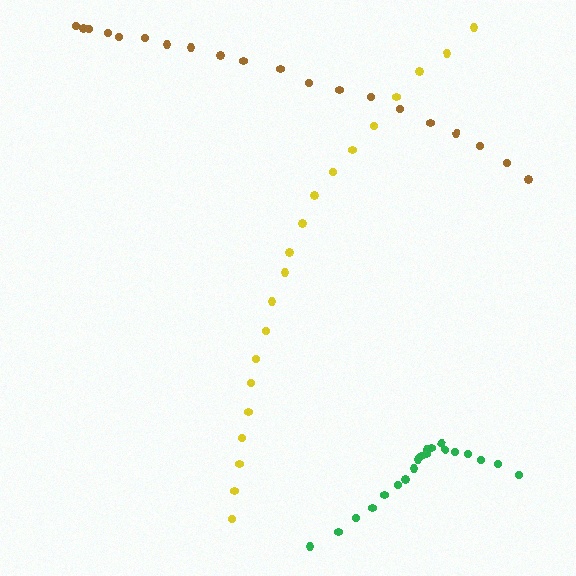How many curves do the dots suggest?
There are 3 distinct paths.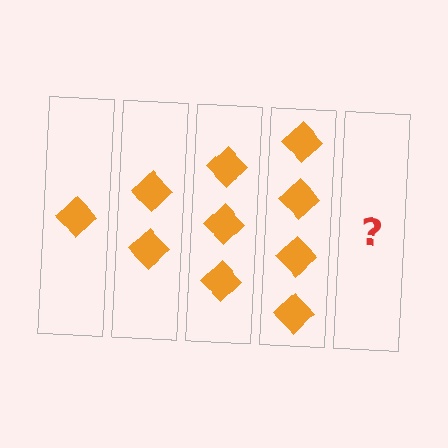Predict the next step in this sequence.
The next step is 5 diamonds.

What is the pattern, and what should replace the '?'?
The pattern is that each step adds one more diamond. The '?' should be 5 diamonds.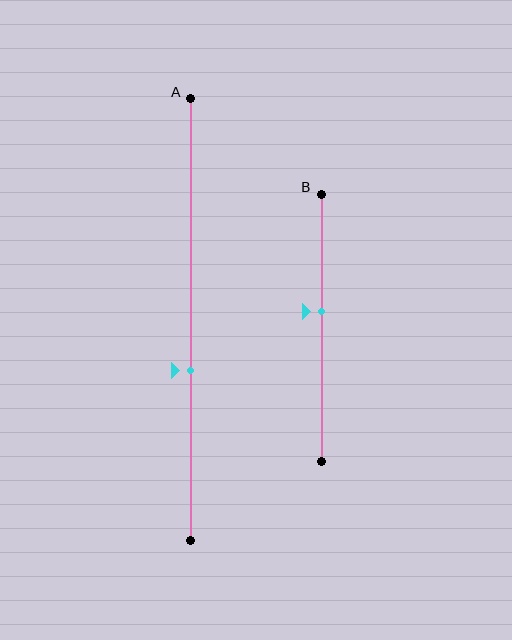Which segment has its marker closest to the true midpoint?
Segment B has its marker closest to the true midpoint.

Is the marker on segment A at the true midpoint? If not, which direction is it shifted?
No, the marker on segment A is shifted downward by about 12% of the segment length.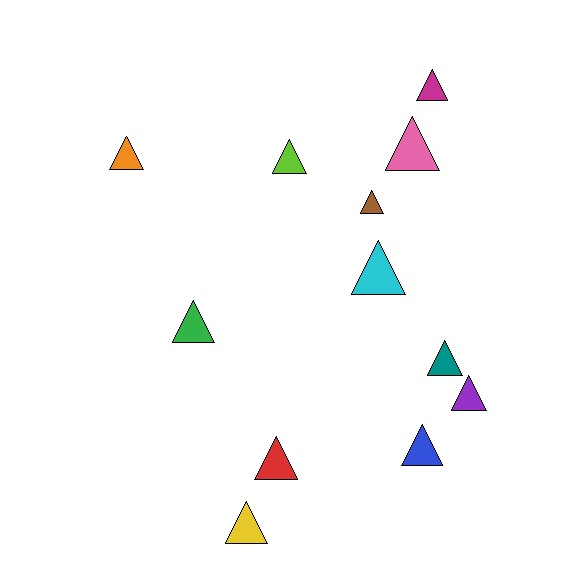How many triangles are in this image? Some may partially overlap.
There are 12 triangles.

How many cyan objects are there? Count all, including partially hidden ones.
There is 1 cyan object.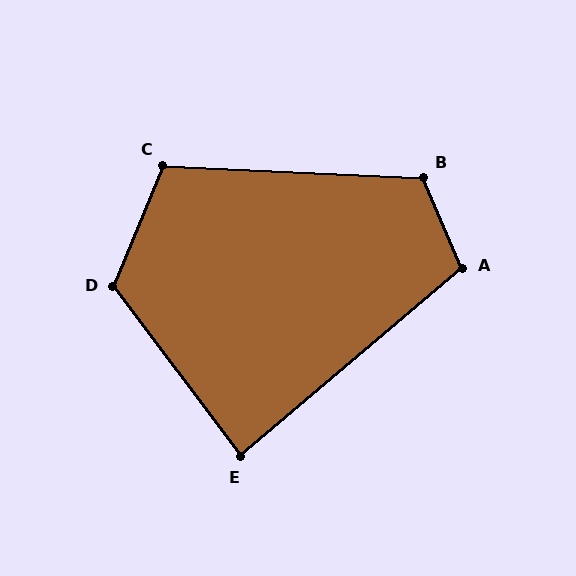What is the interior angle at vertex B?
Approximately 115 degrees (obtuse).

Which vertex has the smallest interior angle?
E, at approximately 87 degrees.